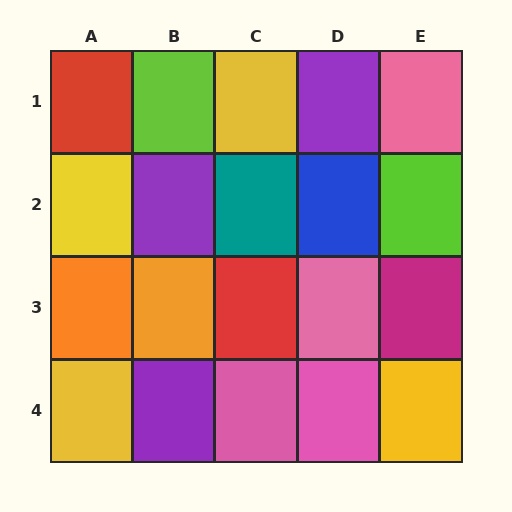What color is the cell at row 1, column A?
Red.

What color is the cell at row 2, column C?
Teal.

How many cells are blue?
1 cell is blue.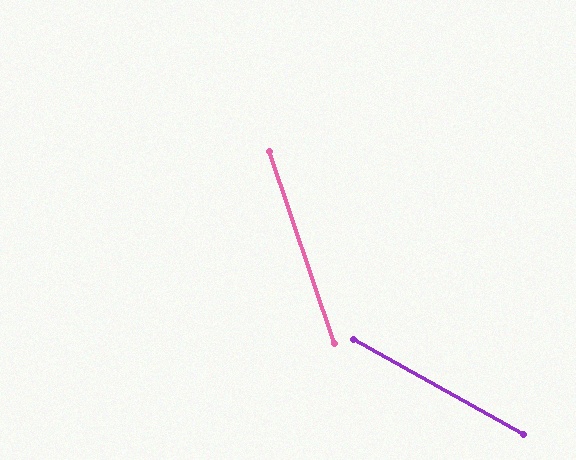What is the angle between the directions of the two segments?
Approximately 42 degrees.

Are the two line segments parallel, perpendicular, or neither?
Neither parallel nor perpendicular — they differ by about 42°.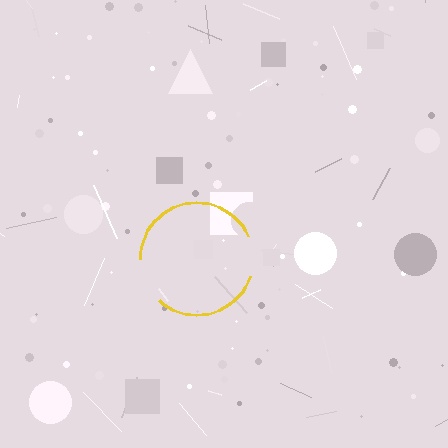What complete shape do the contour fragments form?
The contour fragments form a circle.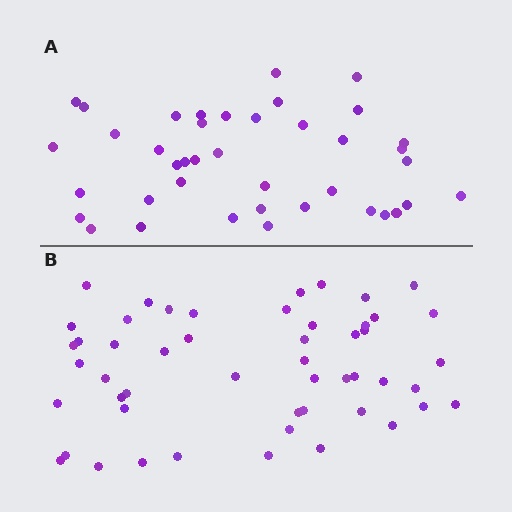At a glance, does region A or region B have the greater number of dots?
Region B (the bottom region) has more dots.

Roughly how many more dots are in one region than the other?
Region B has roughly 12 or so more dots than region A.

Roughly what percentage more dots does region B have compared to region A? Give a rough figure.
About 30% more.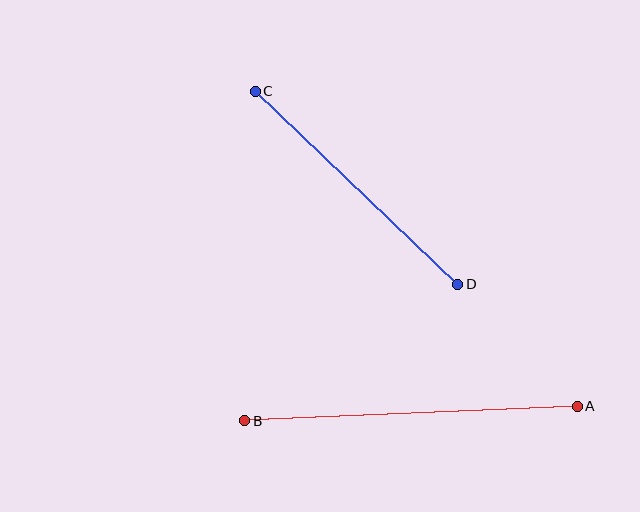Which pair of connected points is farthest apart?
Points A and B are farthest apart.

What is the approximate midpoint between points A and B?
The midpoint is at approximately (411, 413) pixels.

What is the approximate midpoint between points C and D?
The midpoint is at approximately (356, 188) pixels.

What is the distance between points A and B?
The distance is approximately 333 pixels.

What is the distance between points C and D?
The distance is approximately 279 pixels.